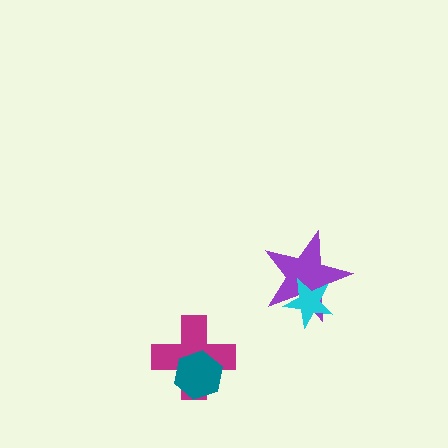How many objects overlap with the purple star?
1 object overlaps with the purple star.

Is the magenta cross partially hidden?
Yes, it is partially covered by another shape.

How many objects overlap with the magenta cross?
1 object overlaps with the magenta cross.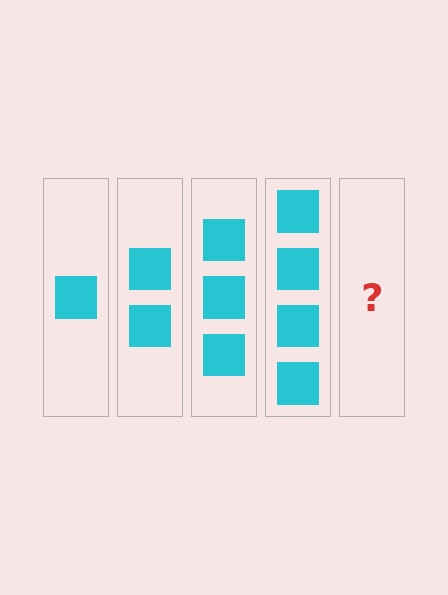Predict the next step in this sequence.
The next step is 5 squares.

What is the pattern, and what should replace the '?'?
The pattern is that each step adds one more square. The '?' should be 5 squares.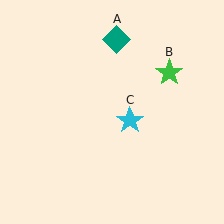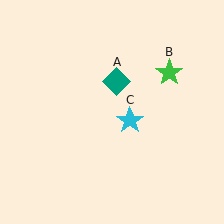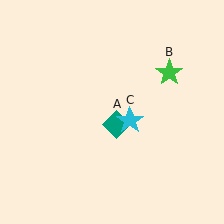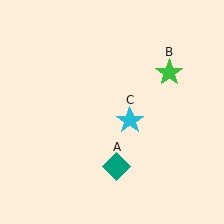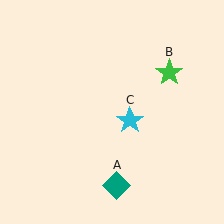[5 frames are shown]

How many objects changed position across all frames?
1 object changed position: teal diamond (object A).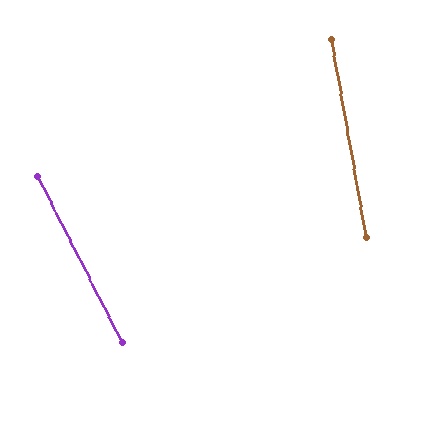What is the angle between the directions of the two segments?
Approximately 17 degrees.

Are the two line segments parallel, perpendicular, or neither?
Neither parallel nor perpendicular — they differ by about 17°.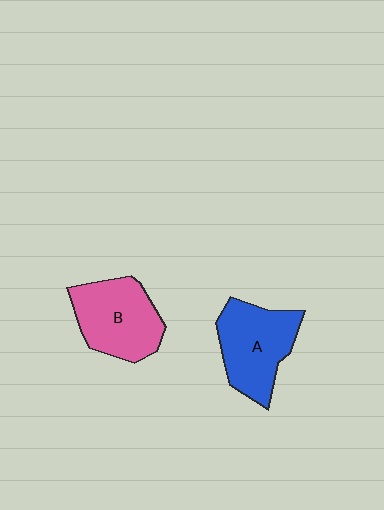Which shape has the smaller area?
Shape B (pink).